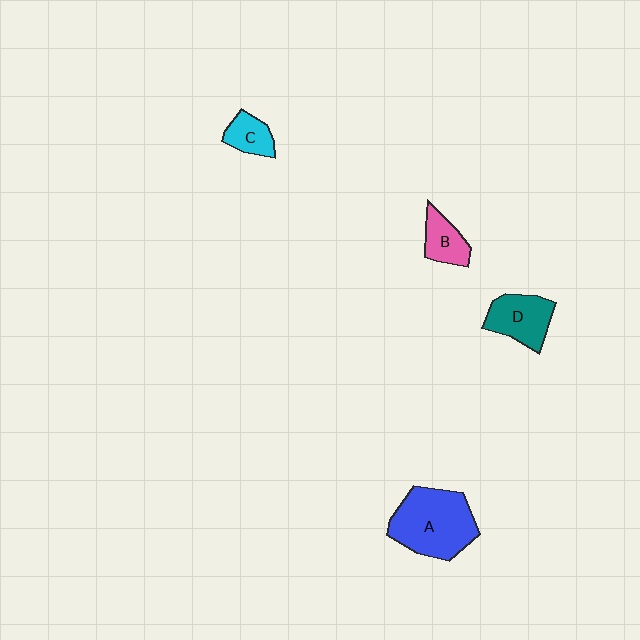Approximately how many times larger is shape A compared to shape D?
Approximately 1.7 times.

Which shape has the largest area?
Shape A (blue).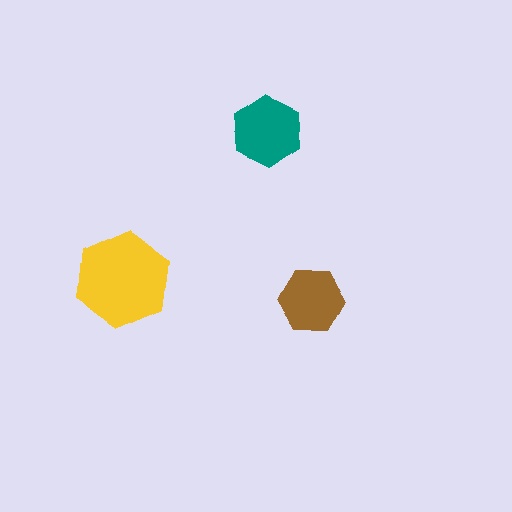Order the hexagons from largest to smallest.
the yellow one, the teal one, the brown one.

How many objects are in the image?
There are 3 objects in the image.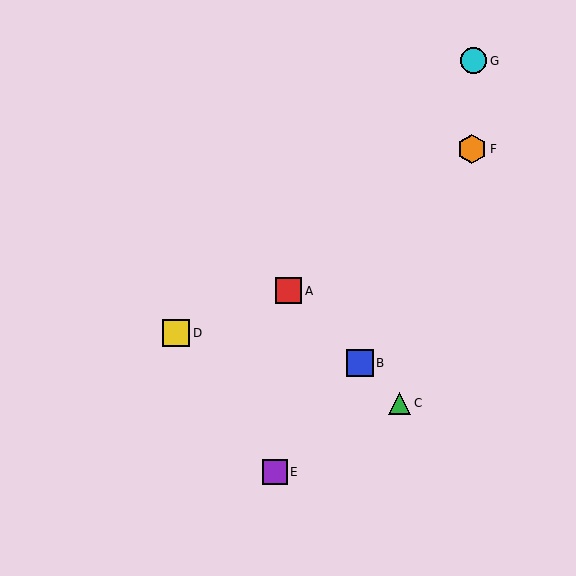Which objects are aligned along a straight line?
Objects A, B, C are aligned along a straight line.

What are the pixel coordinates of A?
Object A is at (289, 291).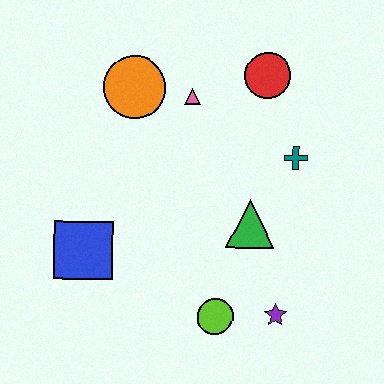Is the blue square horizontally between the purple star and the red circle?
No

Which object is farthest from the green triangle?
The orange circle is farthest from the green triangle.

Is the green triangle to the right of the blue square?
Yes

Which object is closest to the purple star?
The lime circle is closest to the purple star.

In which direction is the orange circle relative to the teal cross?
The orange circle is to the left of the teal cross.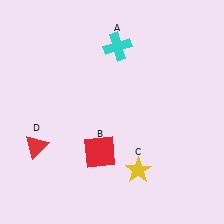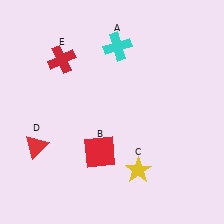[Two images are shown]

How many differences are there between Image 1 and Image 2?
There is 1 difference between the two images.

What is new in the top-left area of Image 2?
A red cross (E) was added in the top-left area of Image 2.